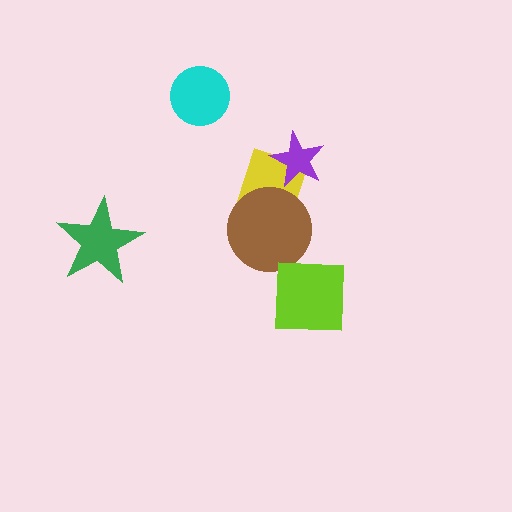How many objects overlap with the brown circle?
1 object overlaps with the brown circle.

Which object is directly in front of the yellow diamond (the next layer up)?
The purple star is directly in front of the yellow diamond.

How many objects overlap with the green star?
0 objects overlap with the green star.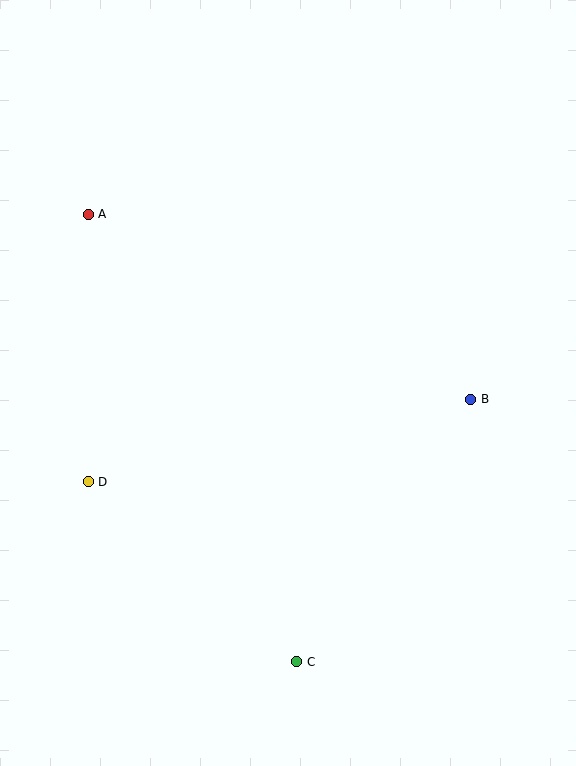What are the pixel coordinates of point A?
Point A is at (88, 214).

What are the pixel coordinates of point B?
Point B is at (471, 399).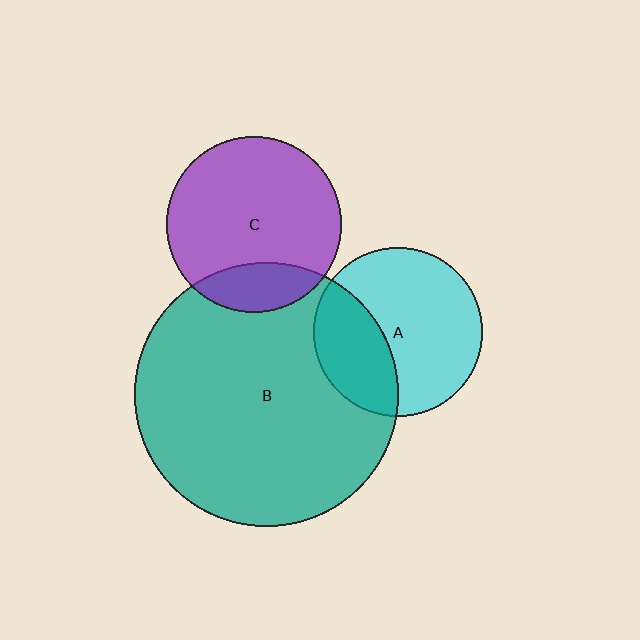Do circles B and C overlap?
Yes.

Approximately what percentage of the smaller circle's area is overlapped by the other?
Approximately 20%.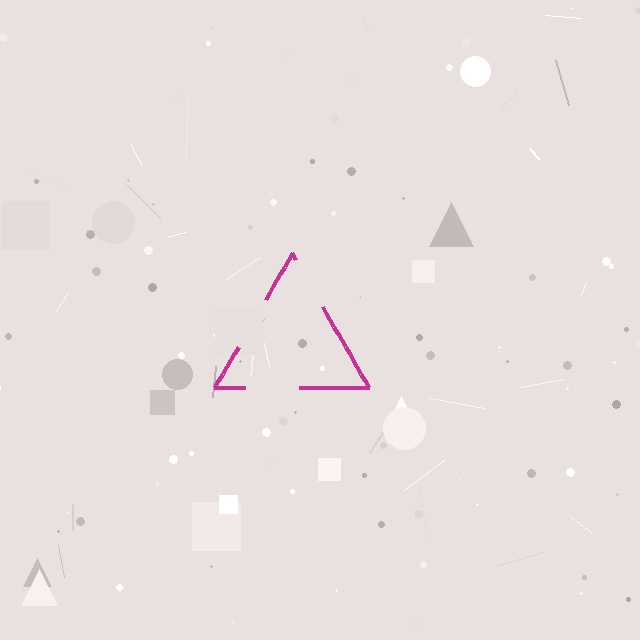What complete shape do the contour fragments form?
The contour fragments form a triangle.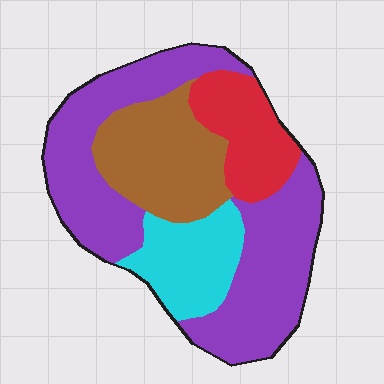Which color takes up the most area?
Purple, at roughly 50%.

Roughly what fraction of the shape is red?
Red takes up about one eighth (1/8) of the shape.